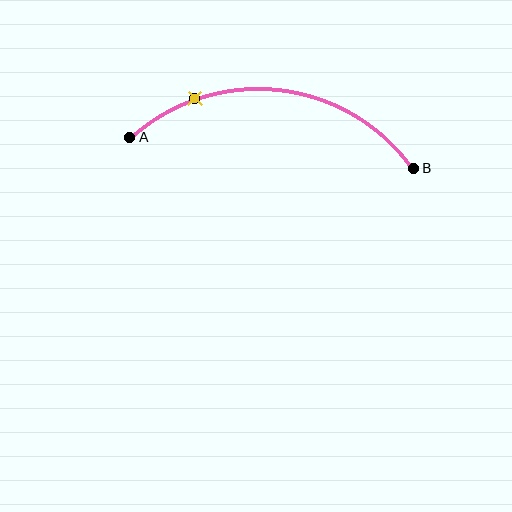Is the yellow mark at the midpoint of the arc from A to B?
No. The yellow mark lies on the arc but is closer to endpoint A. The arc midpoint would be at the point on the curve equidistant along the arc from both A and B.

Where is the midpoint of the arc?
The arc midpoint is the point on the curve farthest from the straight line joining A and B. It sits above that line.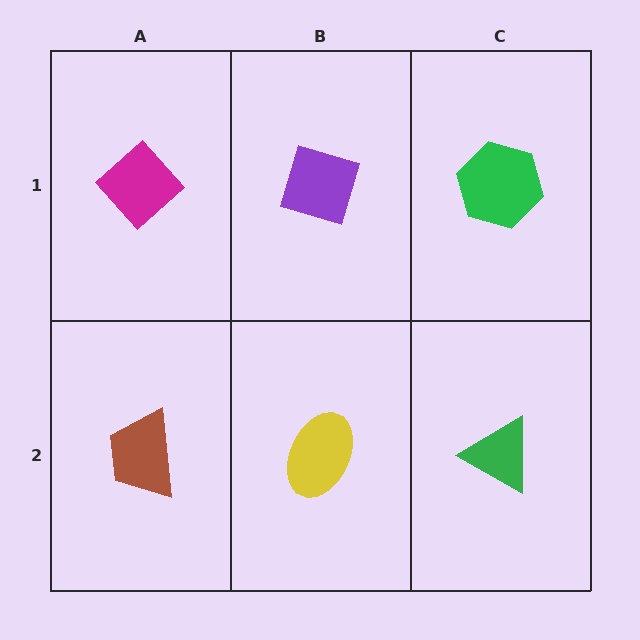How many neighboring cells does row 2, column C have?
2.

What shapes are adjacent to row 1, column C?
A green triangle (row 2, column C), a purple diamond (row 1, column B).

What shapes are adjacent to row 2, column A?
A magenta diamond (row 1, column A), a yellow ellipse (row 2, column B).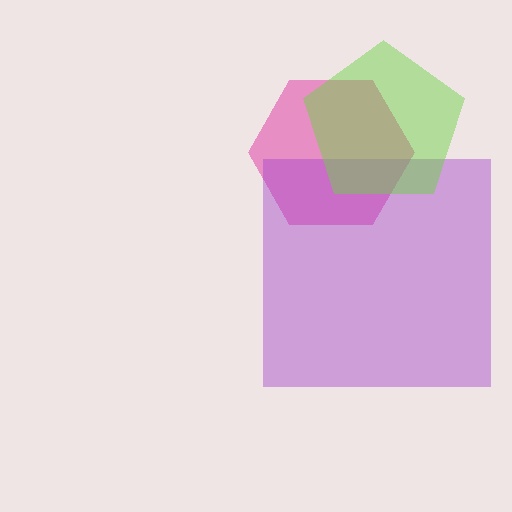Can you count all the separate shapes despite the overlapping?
Yes, there are 3 separate shapes.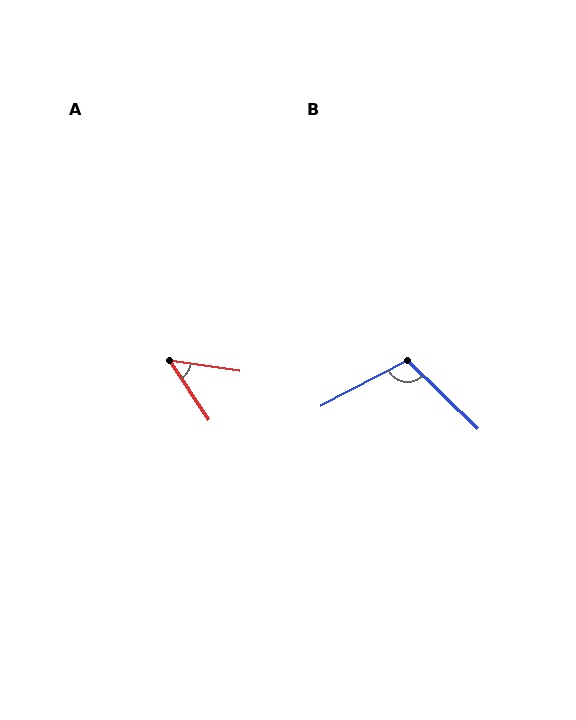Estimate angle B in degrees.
Approximately 108 degrees.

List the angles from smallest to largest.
A (48°), B (108°).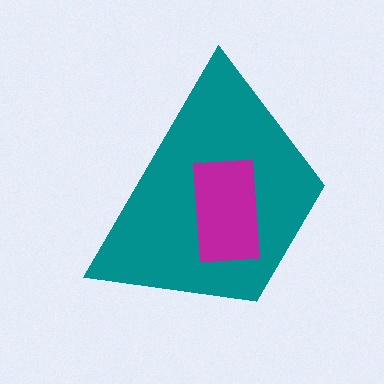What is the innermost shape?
The magenta rectangle.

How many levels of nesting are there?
2.